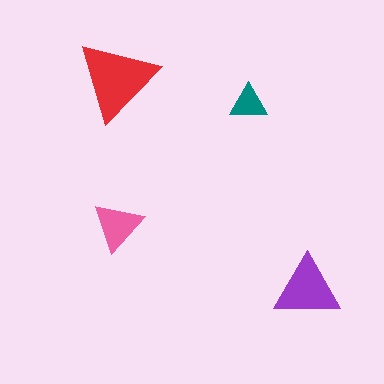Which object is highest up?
The red triangle is topmost.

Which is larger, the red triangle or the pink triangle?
The red one.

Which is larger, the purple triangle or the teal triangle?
The purple one.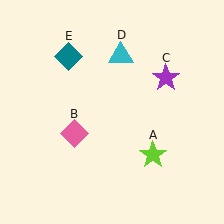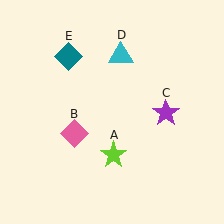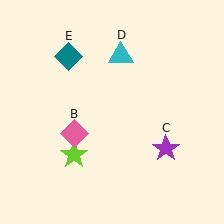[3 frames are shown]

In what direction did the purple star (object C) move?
The purple star (object C) moved down.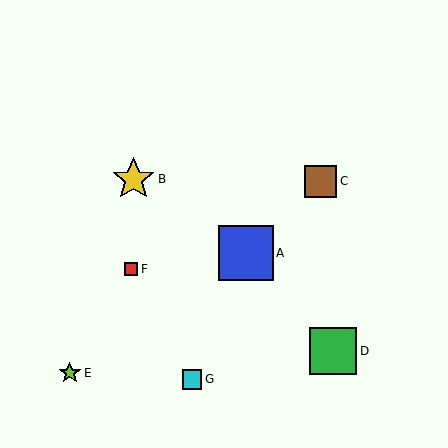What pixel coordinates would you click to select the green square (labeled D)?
Click at (333, 351) to select the green square D.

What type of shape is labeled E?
Shape E is a lime star.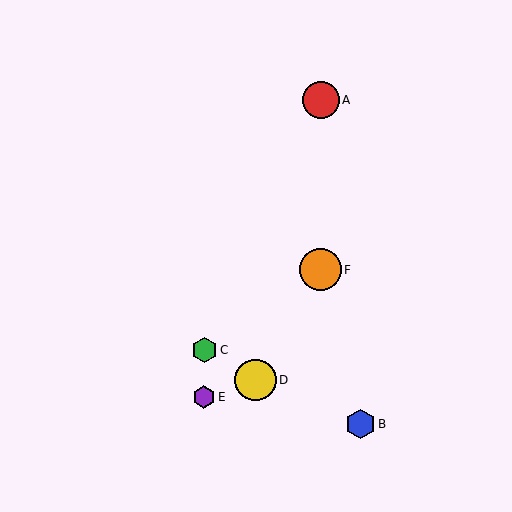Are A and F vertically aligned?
Yes, both are at x≈321.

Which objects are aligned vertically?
Objects A, F are aligned vertically.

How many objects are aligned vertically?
2 objects (A, F) are aligned vertically.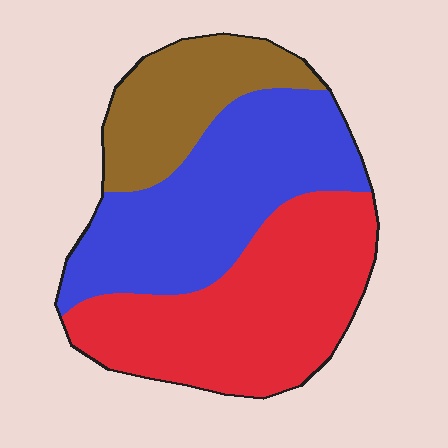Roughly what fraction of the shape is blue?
Blue covers 38% of the shape.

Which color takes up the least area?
Brown, at roughly 20%.